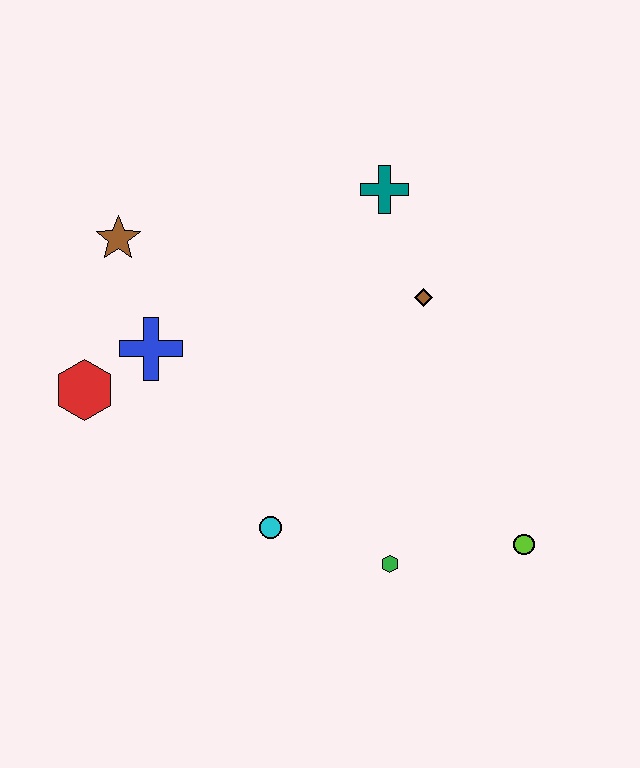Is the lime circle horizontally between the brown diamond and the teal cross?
No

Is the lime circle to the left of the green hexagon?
No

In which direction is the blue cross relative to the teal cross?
The blue cross is to the left of the teal cross.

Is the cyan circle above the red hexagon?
No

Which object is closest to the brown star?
The blue cross is closest to the brown star.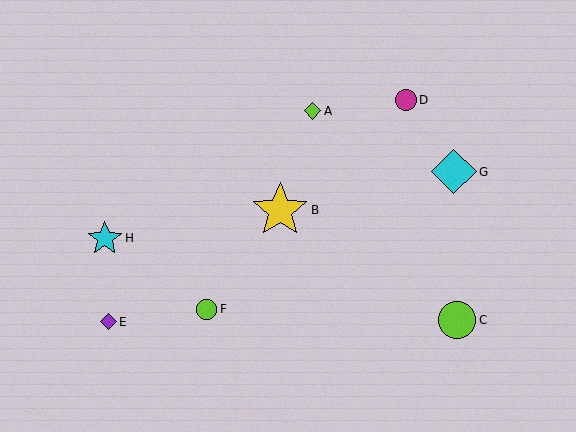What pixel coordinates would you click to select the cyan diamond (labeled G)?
Click at (454, 172) to select the cyan diamond G.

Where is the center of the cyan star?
The center of the cyan star is at (105, 238).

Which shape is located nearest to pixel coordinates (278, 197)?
The yellow star (labeled B) at (280, 210) is nearest to that location.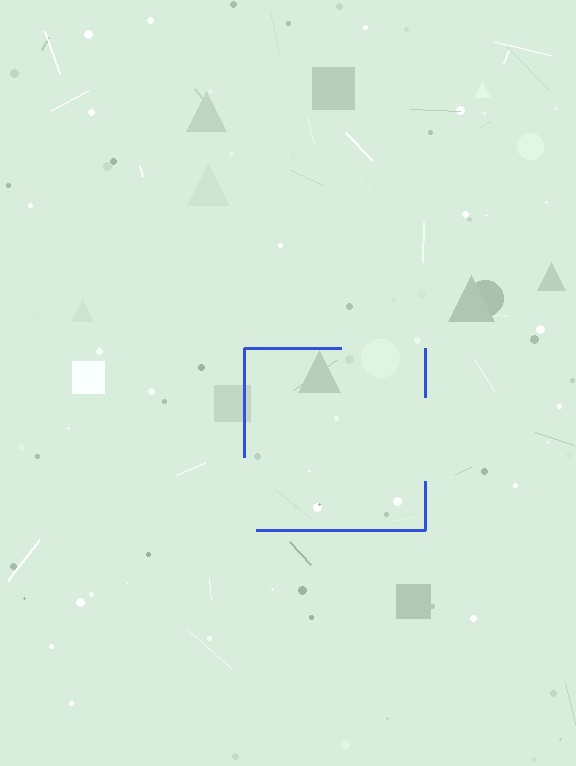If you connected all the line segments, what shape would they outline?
They would outline a square.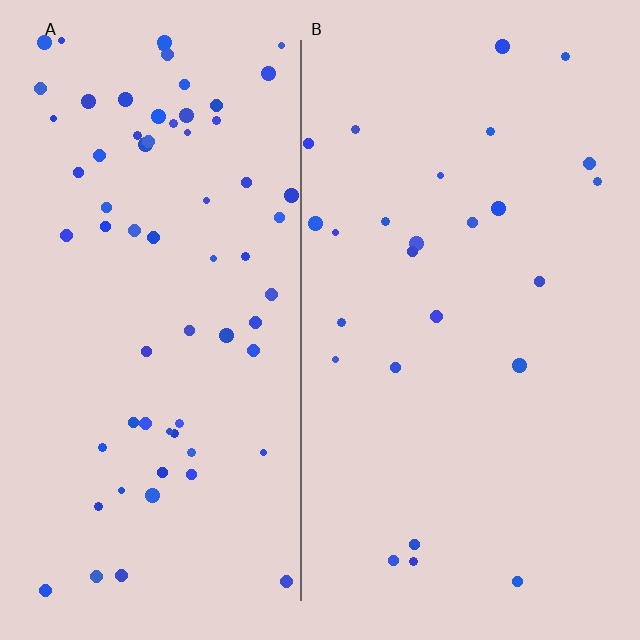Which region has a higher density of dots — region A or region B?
A (the left).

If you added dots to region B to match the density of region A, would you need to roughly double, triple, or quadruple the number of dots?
Approximately triple.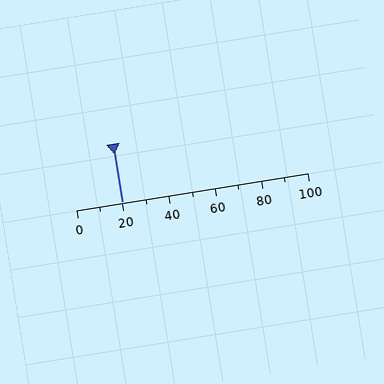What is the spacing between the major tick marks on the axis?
The major ticks are spaced 20 apart.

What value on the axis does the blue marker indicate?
The marker indicates approximately 20.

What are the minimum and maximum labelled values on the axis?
The axis runs from 0 to 100.